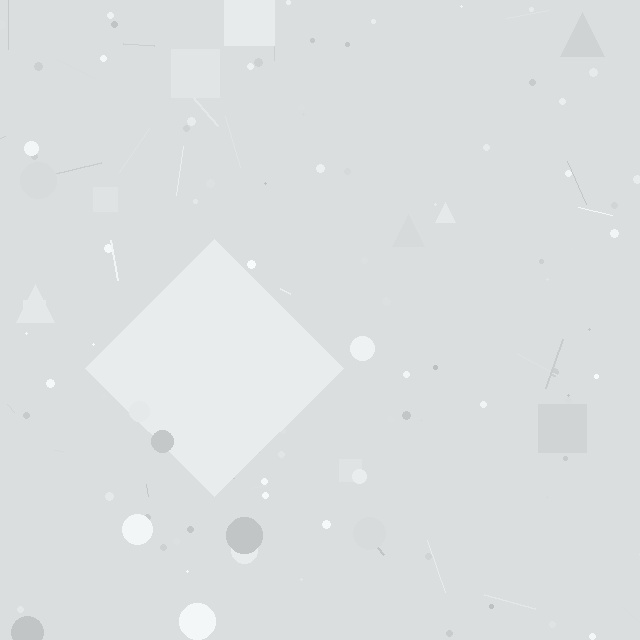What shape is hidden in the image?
A diamond is hidden in the image.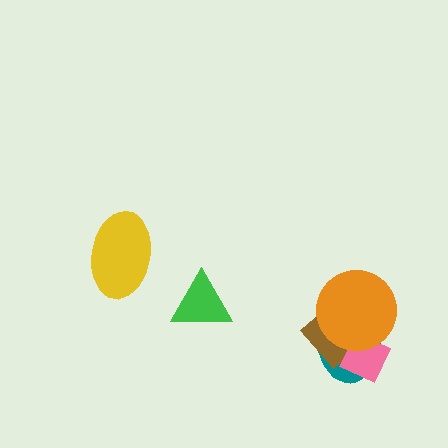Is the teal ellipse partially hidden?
Yes, it is partially covered by another shape.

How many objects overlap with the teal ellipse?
3 objects overlap with the teal ellipse.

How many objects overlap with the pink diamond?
3 objects overlap with the pink diamond.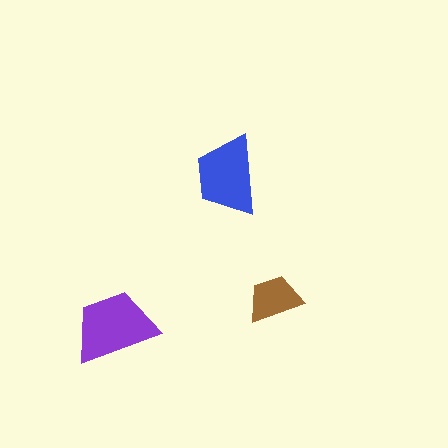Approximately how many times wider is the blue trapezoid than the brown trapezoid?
About 1.5 times wider.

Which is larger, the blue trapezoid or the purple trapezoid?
The purple one.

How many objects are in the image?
There are 3 objects in the image.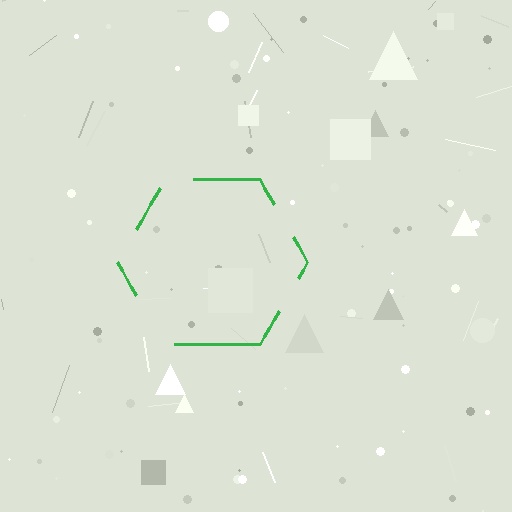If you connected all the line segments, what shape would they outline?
They would outline a hexagon.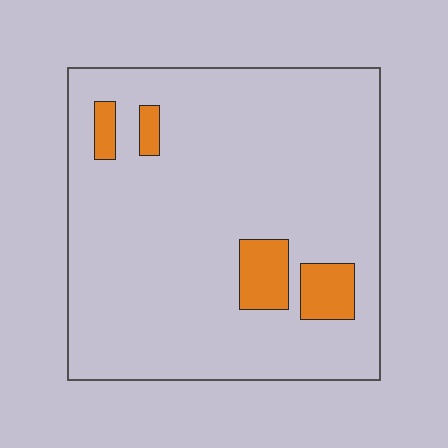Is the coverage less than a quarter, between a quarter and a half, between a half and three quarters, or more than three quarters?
Less than a quarter.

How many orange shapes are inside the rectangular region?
4.